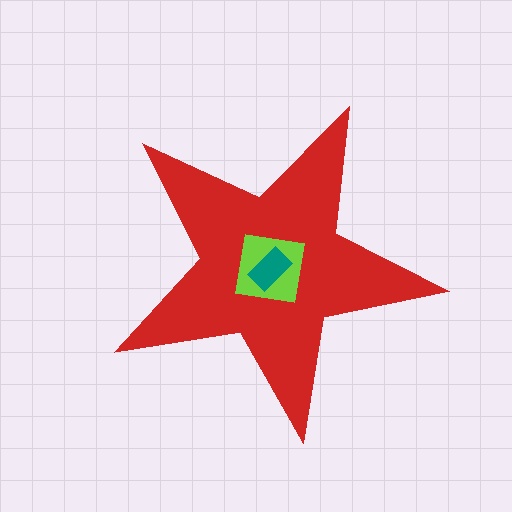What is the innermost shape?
The teal rectangle.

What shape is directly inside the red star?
The lime square.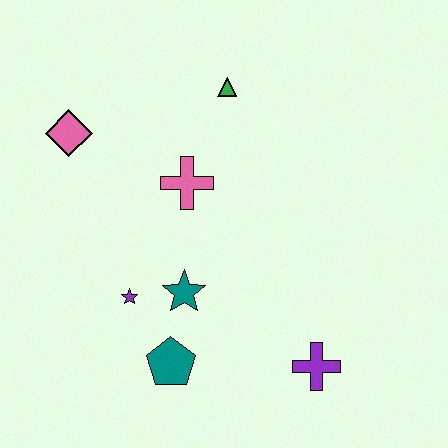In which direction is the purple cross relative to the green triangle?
The purple cross is below the green triangle.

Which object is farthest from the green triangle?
The purple cross is farthest from the green triangle.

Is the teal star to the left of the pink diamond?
No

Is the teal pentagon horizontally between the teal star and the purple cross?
No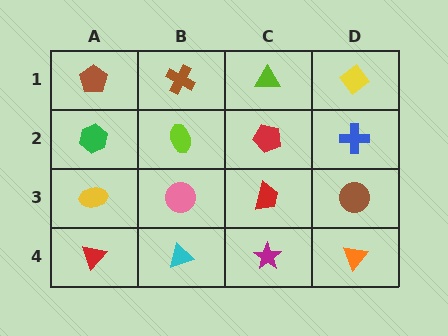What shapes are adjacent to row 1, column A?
A green hexagon (row 2, column A), a brown cross (row 1, column B).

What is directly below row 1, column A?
A green hexagon.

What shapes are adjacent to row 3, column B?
A lime ellipse (row 2, column B), a cyan triangle (row 4, column B), a yellow ellipse (row 3, column A), a red trapezoid (row 3, column C).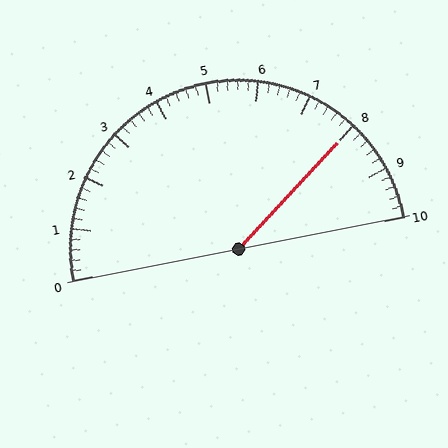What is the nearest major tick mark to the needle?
The nearest major tick mark is 8.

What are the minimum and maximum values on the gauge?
The gauge ranges from 0 to 10.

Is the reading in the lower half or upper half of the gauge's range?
The reading is in the upper half of the range (0 to 10).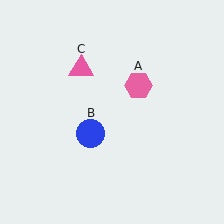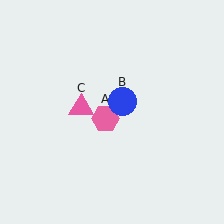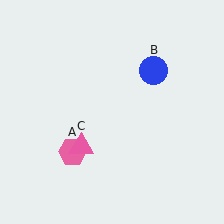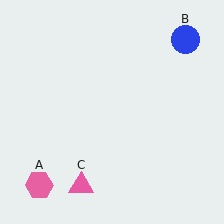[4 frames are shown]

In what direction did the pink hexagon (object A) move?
The pink hexagon (object A) moved down and to the left.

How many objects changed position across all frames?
3 objects changed position: pink hexagon (object A), blue circle (object B), pink triangle (object C).